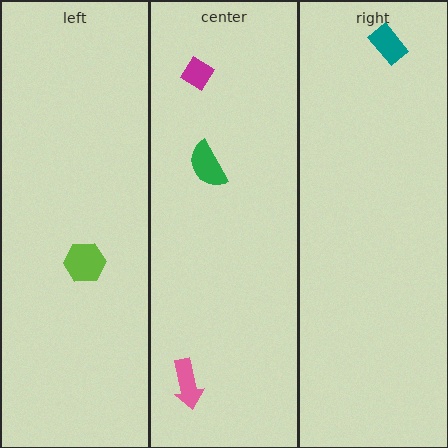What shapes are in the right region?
The teal rectangle.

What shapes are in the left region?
The lime hexagon.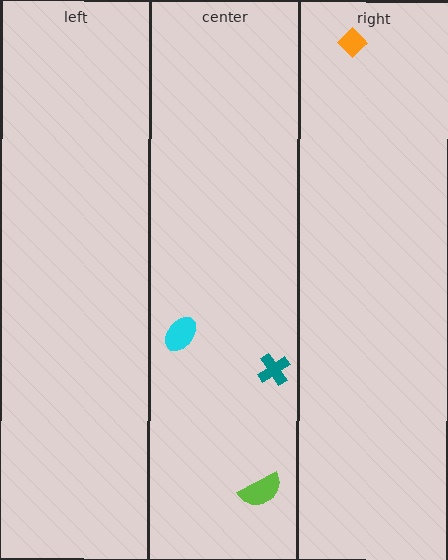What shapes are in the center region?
The lime semicircle, the teal cross, the cyan ellipse.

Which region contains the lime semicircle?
The center region.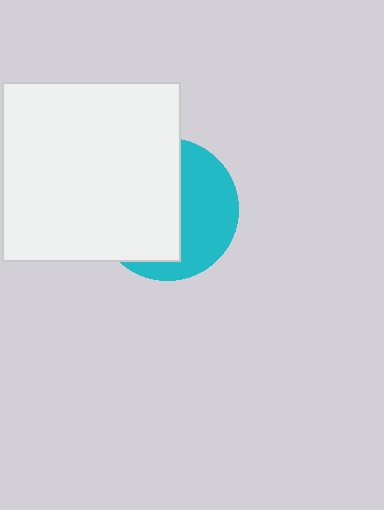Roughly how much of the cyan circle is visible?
A small part of it is visible (roughly 43%).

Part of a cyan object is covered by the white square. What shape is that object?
It is a circle.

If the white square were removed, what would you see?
You would see the complete cyan circle.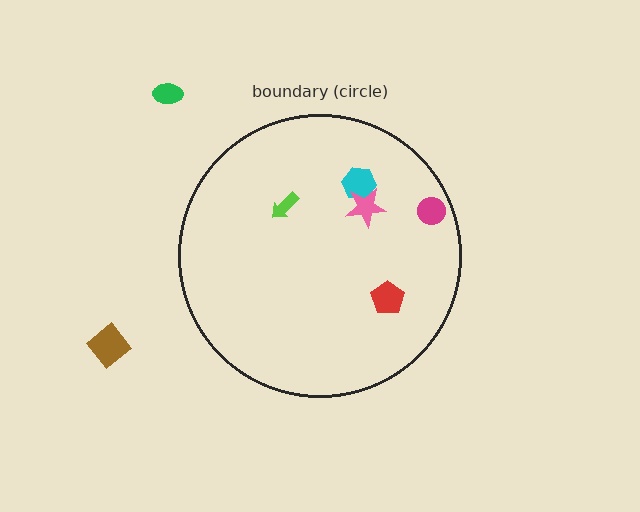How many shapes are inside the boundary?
5 inside, 2 outside.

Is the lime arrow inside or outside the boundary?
Inside.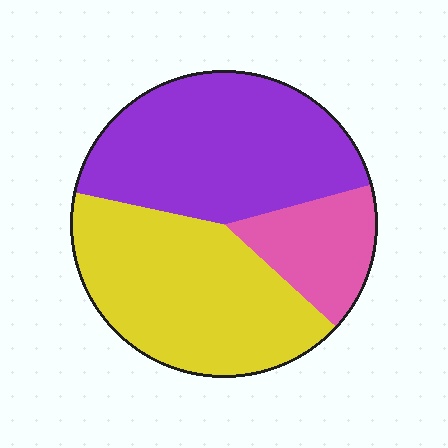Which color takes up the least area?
Pink, at roughly 15%.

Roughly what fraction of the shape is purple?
Purple covers roughly 45% of the shape.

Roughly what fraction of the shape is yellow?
Yellow covers 41% of the shape.